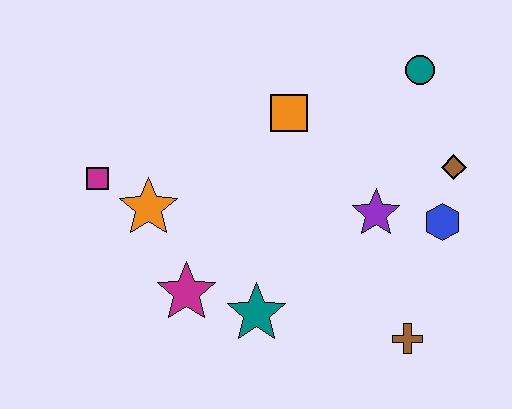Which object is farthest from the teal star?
The teal circle is farthest from the teal star.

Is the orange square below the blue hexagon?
No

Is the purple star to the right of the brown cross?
No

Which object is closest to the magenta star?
The teal star is closest to the magenta star.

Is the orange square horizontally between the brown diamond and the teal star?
Yes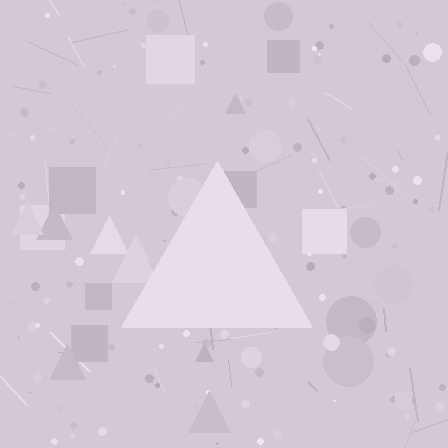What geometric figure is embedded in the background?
A triangle is embedded in the background.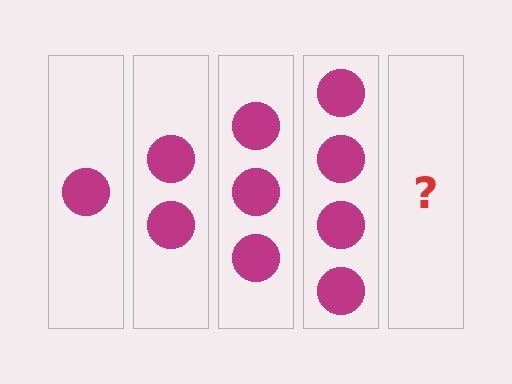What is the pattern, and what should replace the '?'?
The pattern is that each step adds one more circle. The '?' should be 5 circles.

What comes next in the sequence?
The next element should be 5 circles.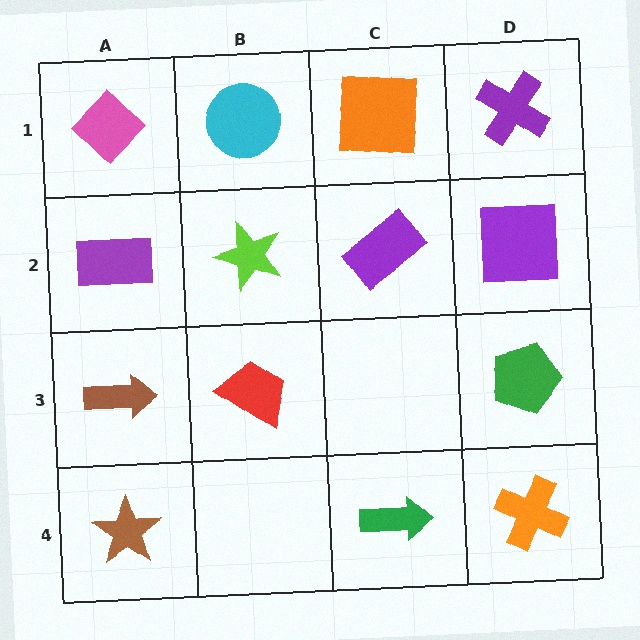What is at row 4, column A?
A brown star.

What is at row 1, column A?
A pink diamond.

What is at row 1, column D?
A purple cross.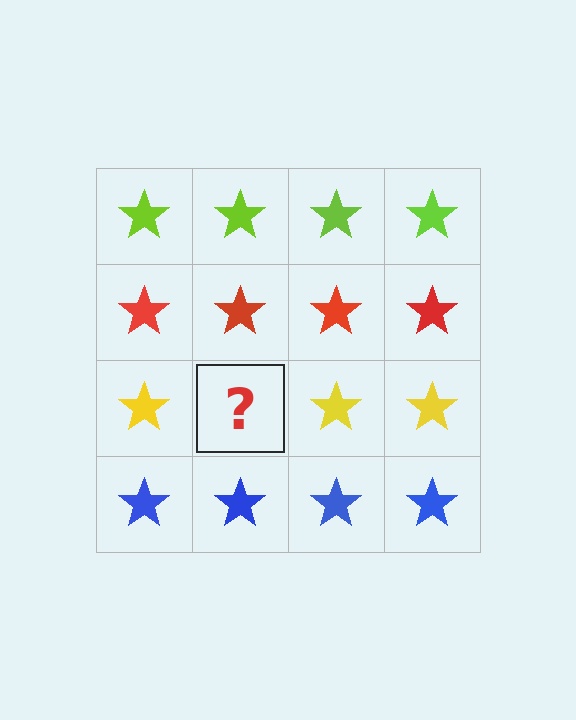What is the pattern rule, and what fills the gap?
The rule is that each row has a consistent color. The gap should be filled with a yellow star.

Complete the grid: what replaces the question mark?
The question mark should be replaced with a yellow star.